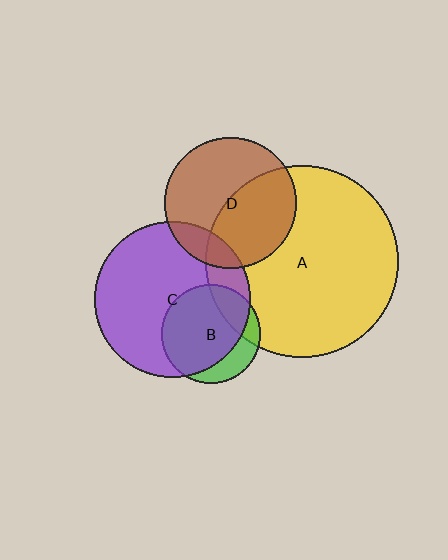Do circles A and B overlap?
Yes.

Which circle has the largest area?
Circle A (yellow).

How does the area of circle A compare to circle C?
Approximately 1.5 times.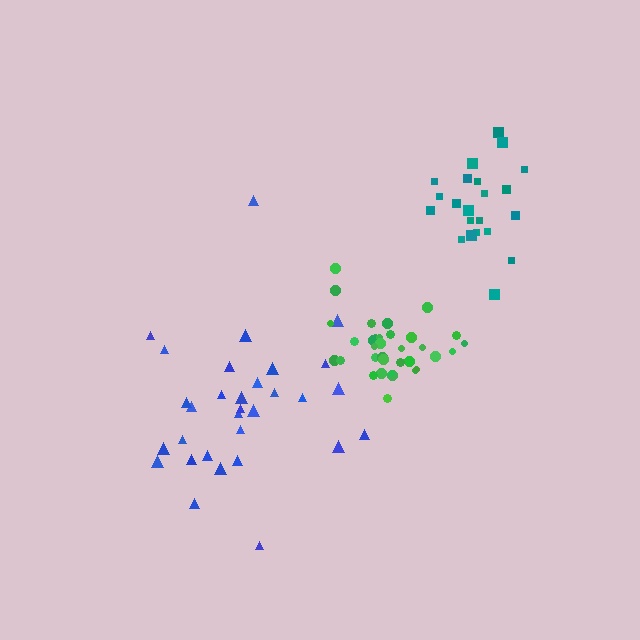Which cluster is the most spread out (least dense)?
Blue.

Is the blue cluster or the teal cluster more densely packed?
Teal.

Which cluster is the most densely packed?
Green.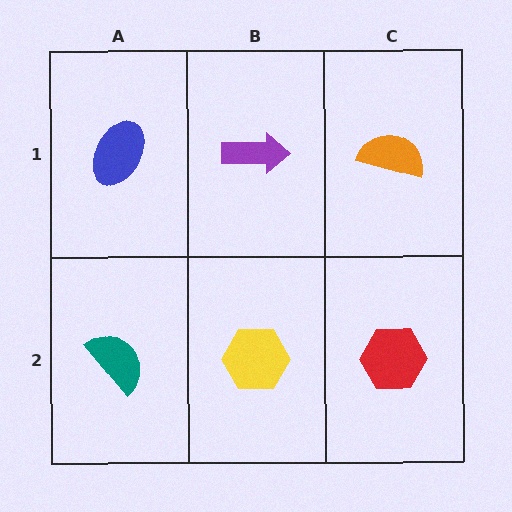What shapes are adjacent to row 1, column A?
A teal semicircle (row 2, column A), a purple arrow (row 1, column B).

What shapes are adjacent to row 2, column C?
An orange semicircle (row 1, column C), a yellow hexagon (row 2, column B).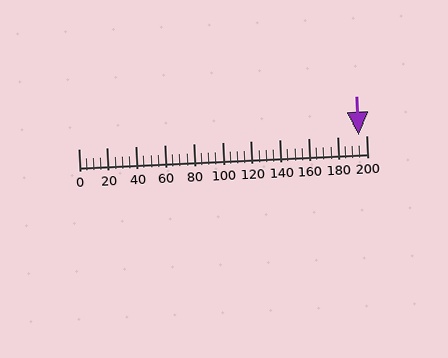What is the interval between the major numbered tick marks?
The major tick marks are spaced 20 units apart.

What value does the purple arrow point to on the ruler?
The purple arrow points to approximately 195.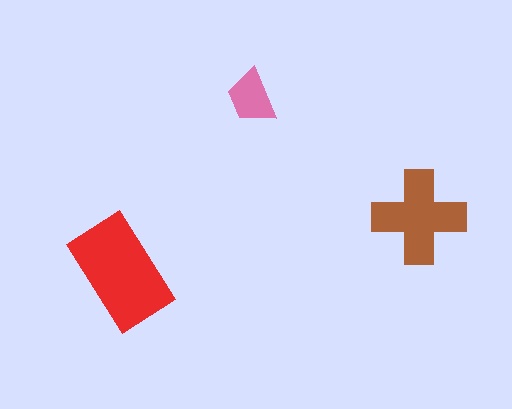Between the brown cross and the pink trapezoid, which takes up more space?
The brown cross.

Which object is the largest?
The red rectangle.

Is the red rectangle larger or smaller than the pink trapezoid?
Larger.